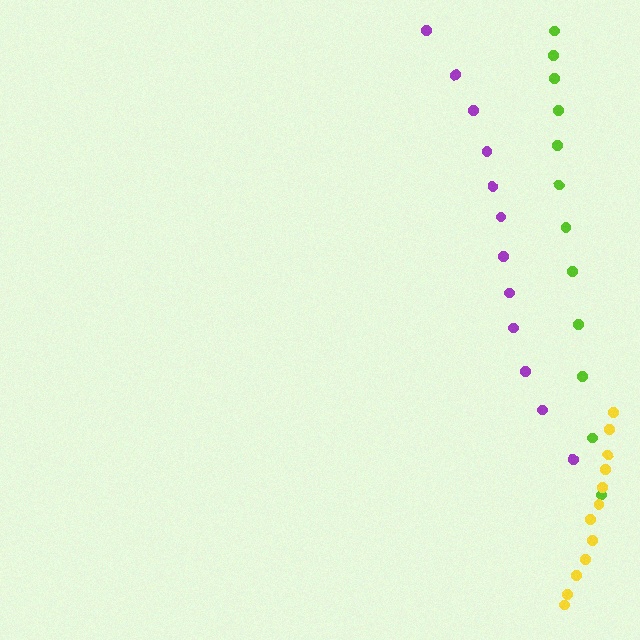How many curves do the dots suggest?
There are 3 distinct paths.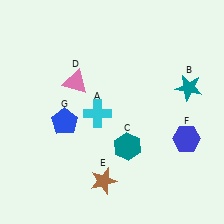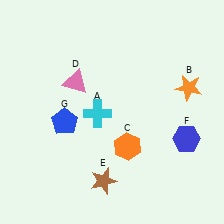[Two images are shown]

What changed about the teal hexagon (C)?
In Image 1, C is teal. In Image 2, it changed to orange.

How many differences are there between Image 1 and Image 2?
There are 2 differences between the two images.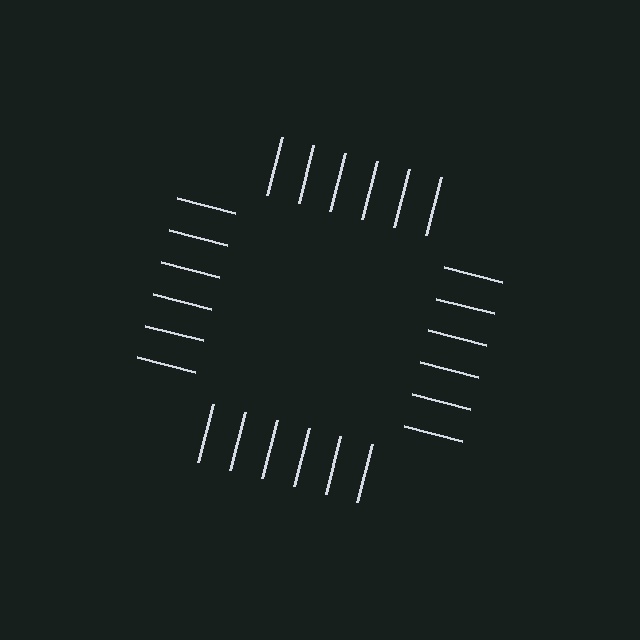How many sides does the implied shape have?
4 sides — the line-ends trace a square.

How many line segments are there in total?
24 — 6 along each of the 4 edges.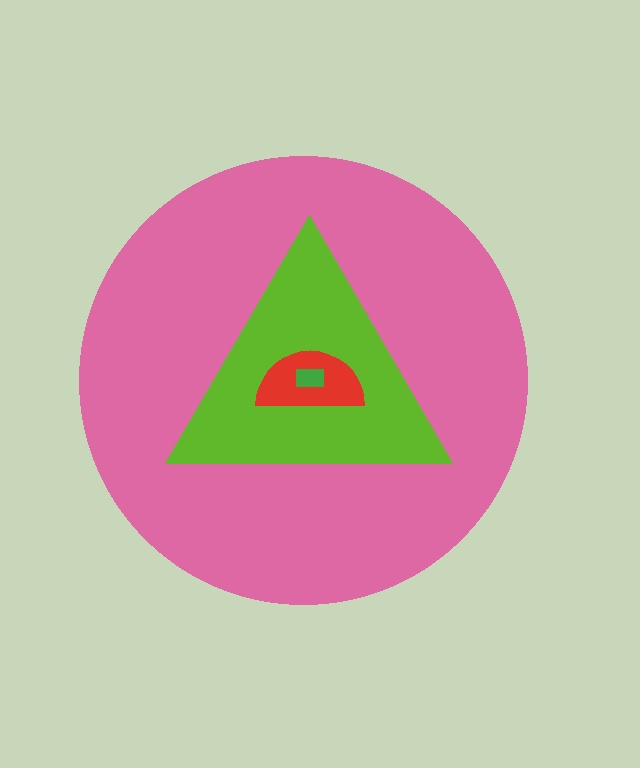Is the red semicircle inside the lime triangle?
Yes.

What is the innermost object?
The green rectangle.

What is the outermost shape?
The pink circle.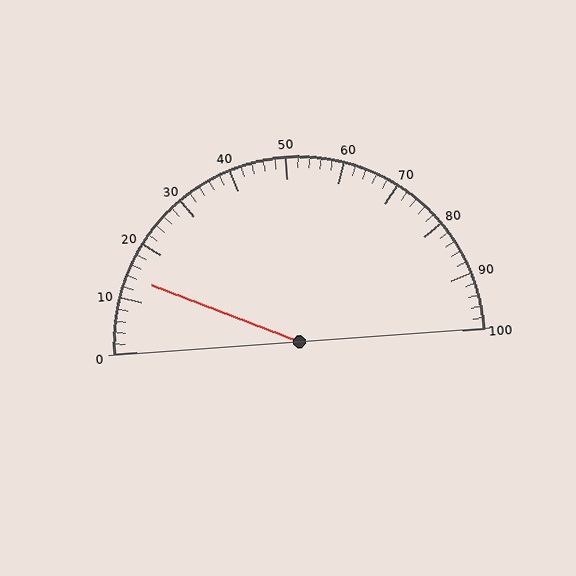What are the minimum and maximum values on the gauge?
The gauge ranges from 0 to 100.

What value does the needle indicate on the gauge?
The needle indicates approximately 14.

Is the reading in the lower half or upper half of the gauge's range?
The reading is in the lower half of the range (0 to 100).